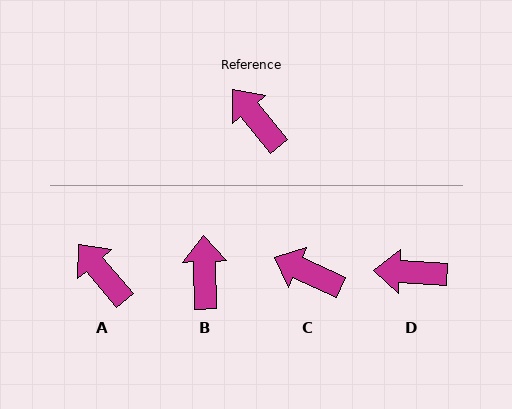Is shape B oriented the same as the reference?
No, it is off by about 38 degrees.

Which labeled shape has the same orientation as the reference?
A.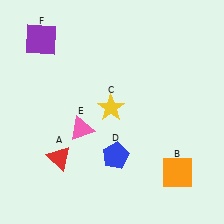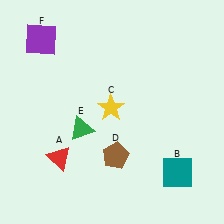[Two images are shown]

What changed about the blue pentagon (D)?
In Image 1, D is blue. In Image 2, it changed to brown.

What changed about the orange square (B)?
In Image 1, B is orange. In Image 2, it changed to teal.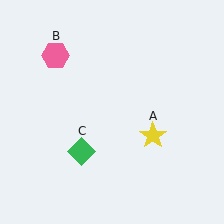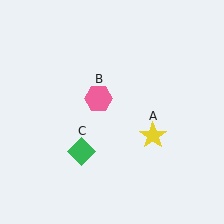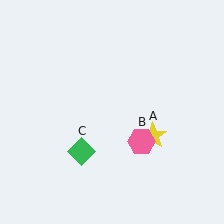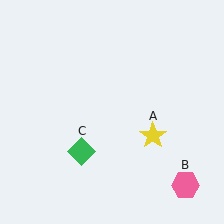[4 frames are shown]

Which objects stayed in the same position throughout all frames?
Yellow star (object A) and green diamond (object C) remained stationary.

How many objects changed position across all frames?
1 object changed position: pink hexagon (object B).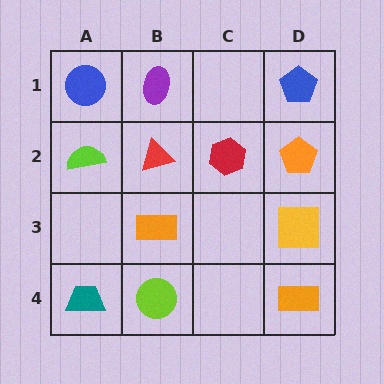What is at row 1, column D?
A blue pentagon.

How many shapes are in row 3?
2 shapes.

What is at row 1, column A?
A blue circle.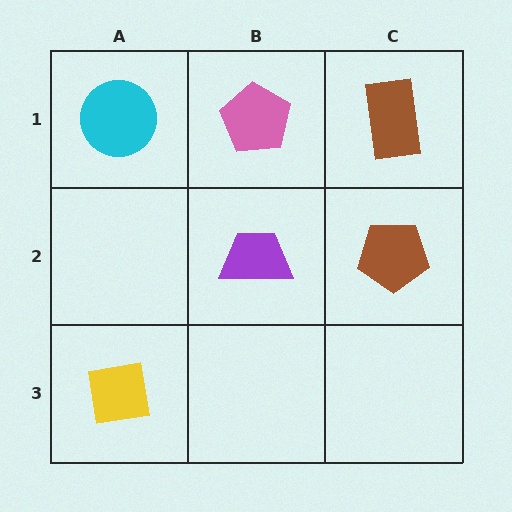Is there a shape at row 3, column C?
No, that cell is empty.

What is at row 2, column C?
A brown pentagon.